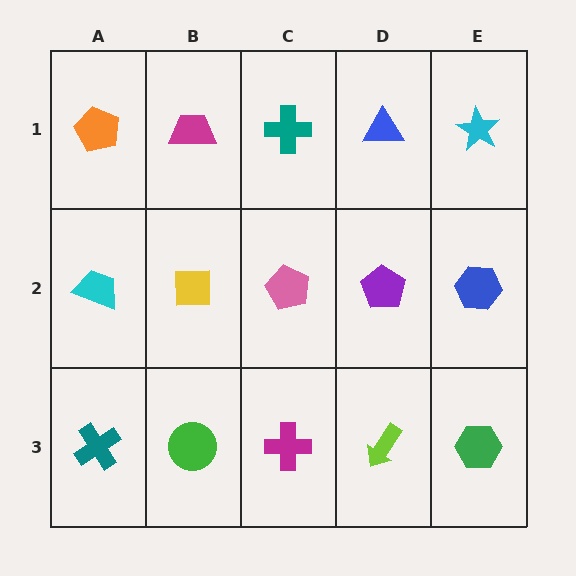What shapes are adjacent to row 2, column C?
A teal cross (row 1, column C), a magenta cross (row 3, column C), a yellow square (row 2, column B), a purple pentagon (row 2, column D).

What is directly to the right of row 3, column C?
A lime arrow.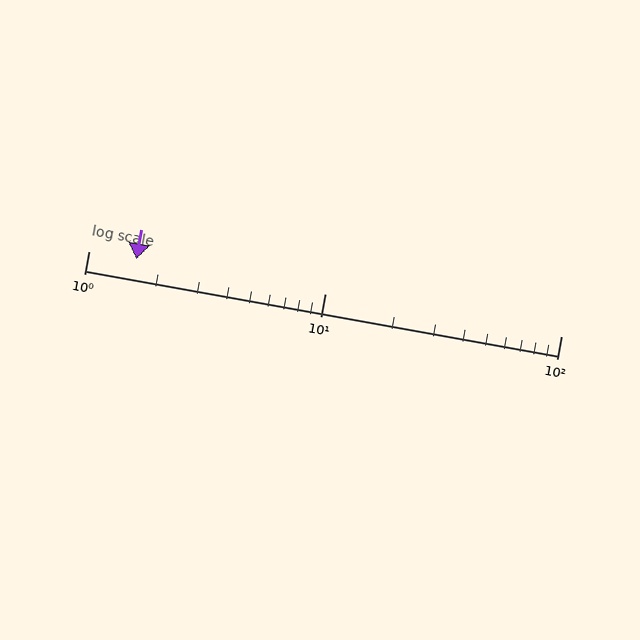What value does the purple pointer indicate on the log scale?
The pointer indicates approximately 1.6.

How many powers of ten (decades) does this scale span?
The scale spans 2 decades, from 1 to 100.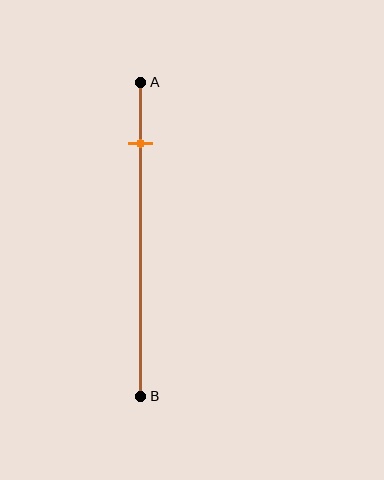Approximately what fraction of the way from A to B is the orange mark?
The orange mark is approximately 20% of the way from A to B.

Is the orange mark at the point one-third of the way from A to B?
No, the mark is at about 20% from A, not at the 33% one-third point.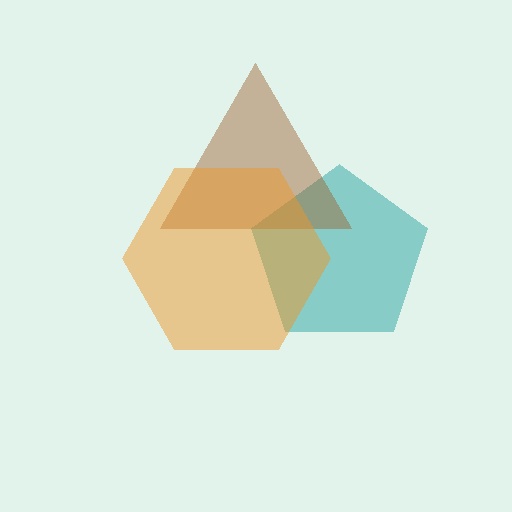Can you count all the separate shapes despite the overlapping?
Yes, there are 3 separate shapes.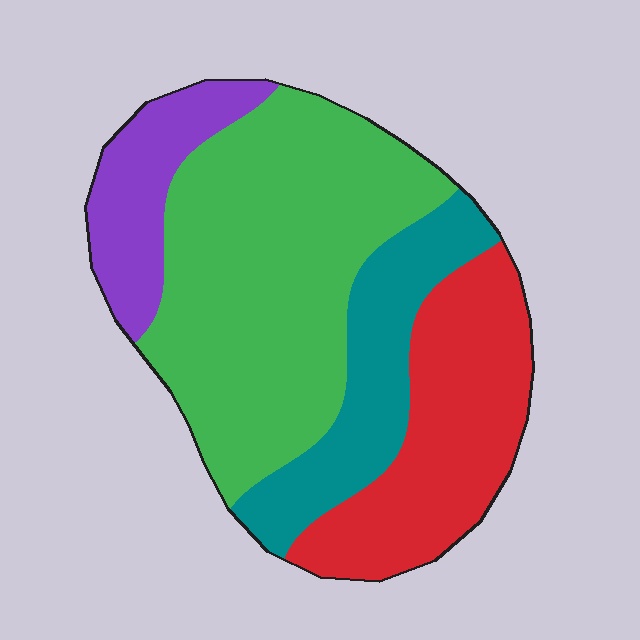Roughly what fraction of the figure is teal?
Teal covers 17% of the figure.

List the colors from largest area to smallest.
From largest to smallest: green, red, teal, purple.